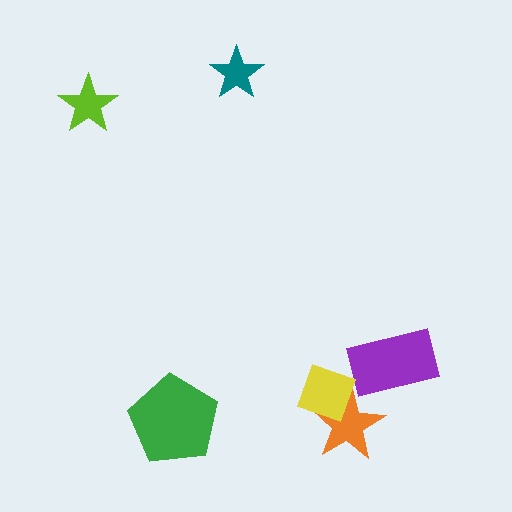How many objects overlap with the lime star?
0 objects overlap with the lime star.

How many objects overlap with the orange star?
1 object overlaps with the orange star.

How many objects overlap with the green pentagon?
0 objects overlap with the green pentagon.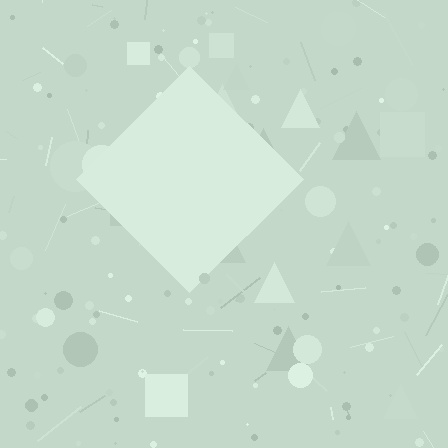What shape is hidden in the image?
A diamond is hidden in the image.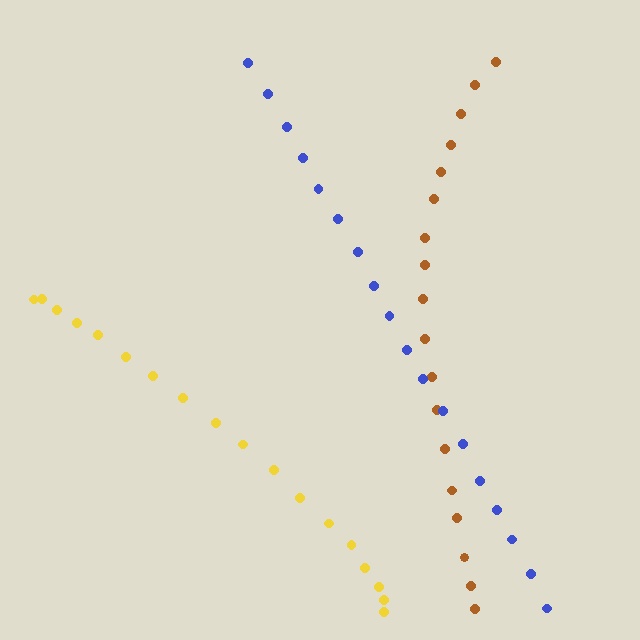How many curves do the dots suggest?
There are 3 distinct paths.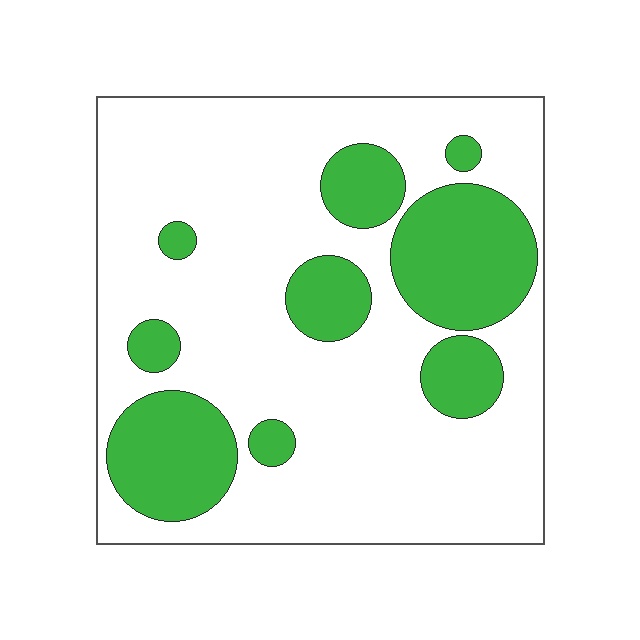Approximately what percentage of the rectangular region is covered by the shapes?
Approximately 25%.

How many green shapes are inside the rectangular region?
9.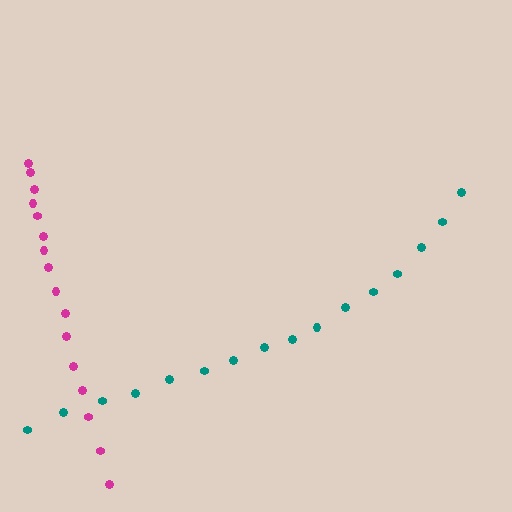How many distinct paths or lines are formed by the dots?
There are 2 distinct paths.